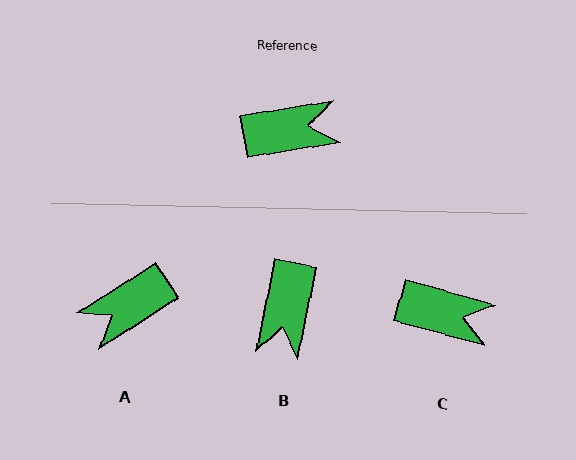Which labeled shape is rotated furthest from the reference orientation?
A, about 157 degrees away.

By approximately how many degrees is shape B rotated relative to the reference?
Approximately 111 degrees clockwise.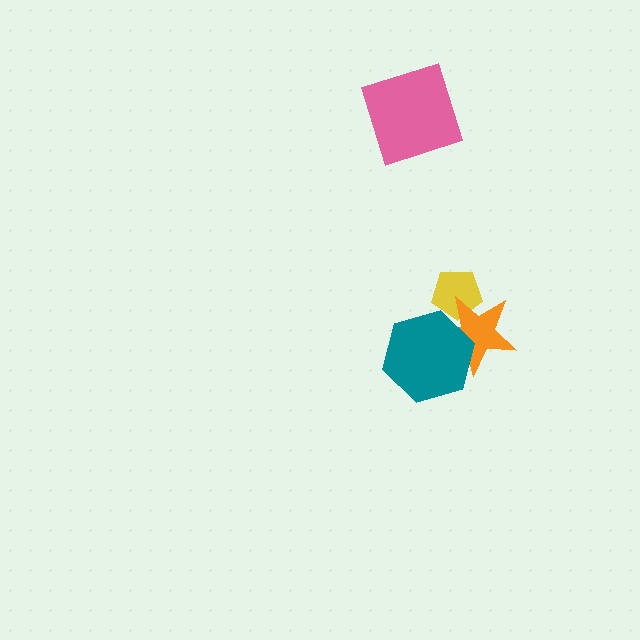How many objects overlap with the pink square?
0 objects overlap with the pink square.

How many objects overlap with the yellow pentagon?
1 object overlaps with the yellow pentagon.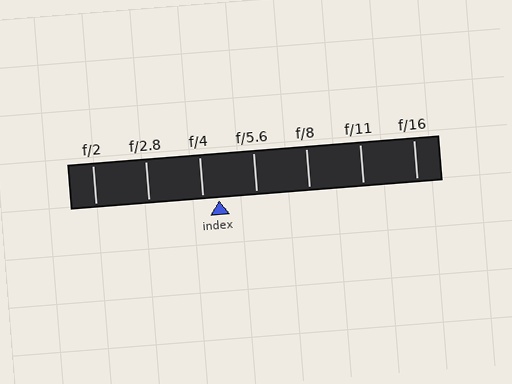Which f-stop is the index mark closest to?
The index mark is closest to f/4.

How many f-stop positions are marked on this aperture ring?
There are 7 f-stop positions marked.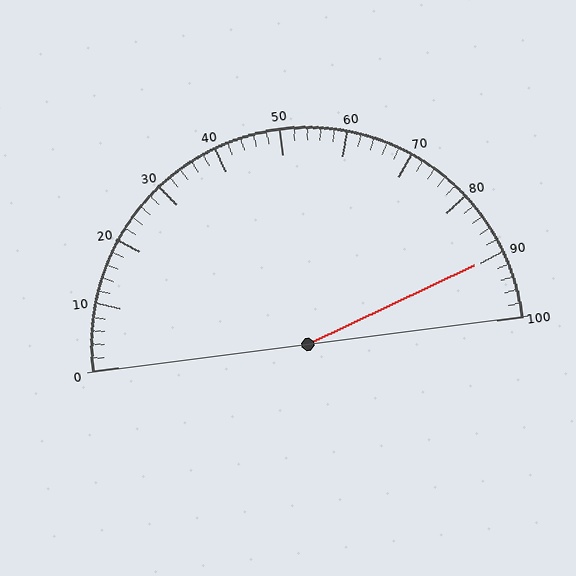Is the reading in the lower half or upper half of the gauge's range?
The reading is in the upper half of the range (0 to 100).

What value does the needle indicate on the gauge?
The needle indicates approximately 90.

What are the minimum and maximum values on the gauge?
The gauge ranges from 0 to 100.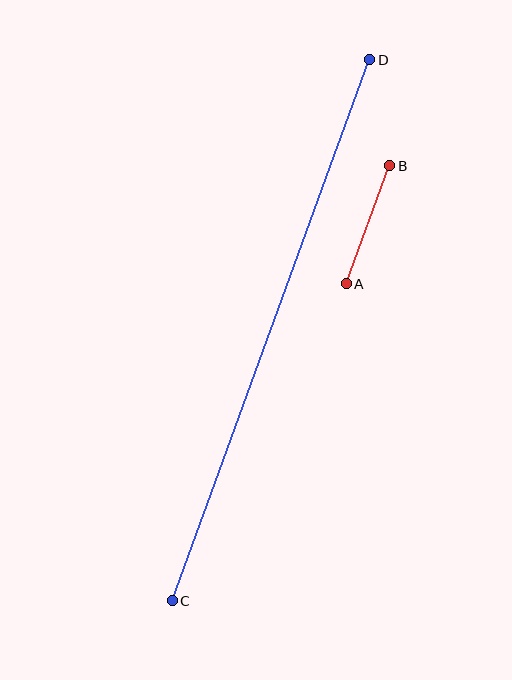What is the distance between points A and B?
The distance is approximately 125 pixels.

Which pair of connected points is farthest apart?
Points C and D are farthest apart.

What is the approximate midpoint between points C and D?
The midpoint is at approximately (271, 330) pixels.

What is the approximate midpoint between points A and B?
The midpoint is at approximately (368, 225) pixels.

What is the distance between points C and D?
The distance is approximately 576 pixels.